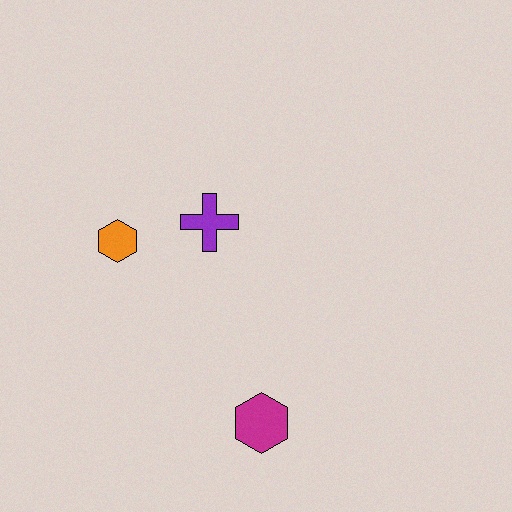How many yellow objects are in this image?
There are no yellow objects.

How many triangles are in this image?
There are no triangles.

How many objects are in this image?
There are 3 objects.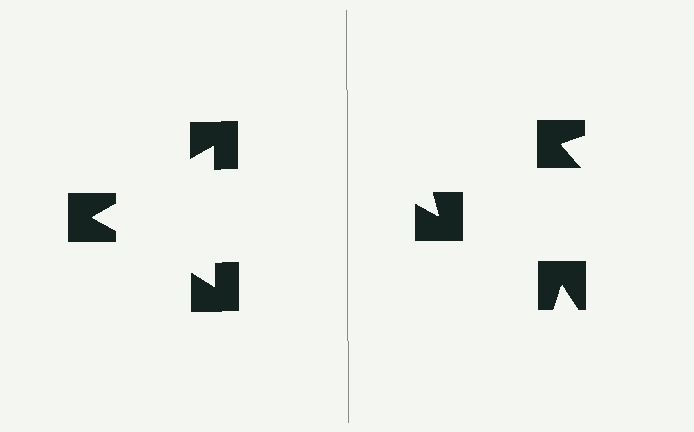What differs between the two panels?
The notched squares are positioned identically on both sides; only the wedge orientations differ. On the left they align to a triangle; on the right they are misaligned.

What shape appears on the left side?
An illusory triangle.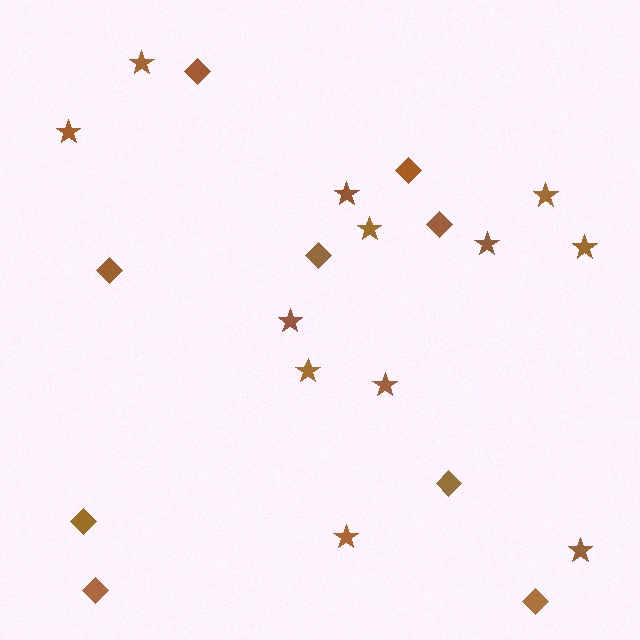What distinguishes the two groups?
There are 2 groups: one group of stars (12) and one group of diamonds (9).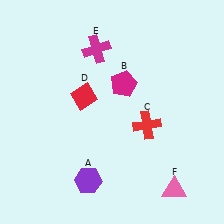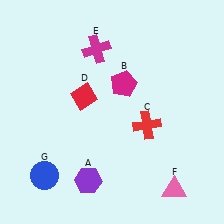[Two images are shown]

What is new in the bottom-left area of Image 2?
A blue circle (G) was added in the bottom-left area of Image 2.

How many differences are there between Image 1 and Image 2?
There is 1 difference between the two images.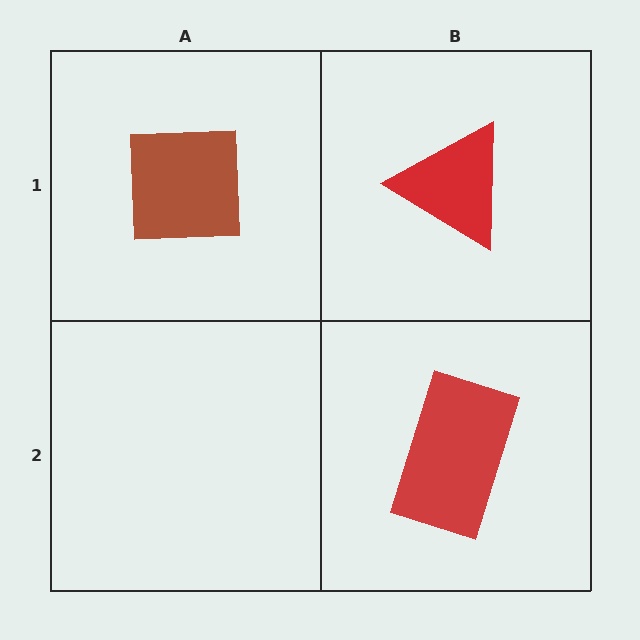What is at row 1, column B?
A red triangle.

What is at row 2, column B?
A red rectangle.